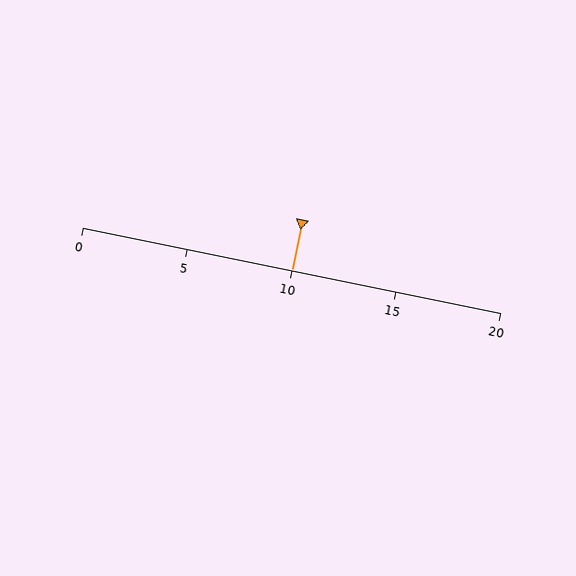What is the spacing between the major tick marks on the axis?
The major ticks are spaced 5 apart.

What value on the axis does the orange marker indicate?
The marker indicates approximately 10.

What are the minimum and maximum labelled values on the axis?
The axis runs from 0 to 20.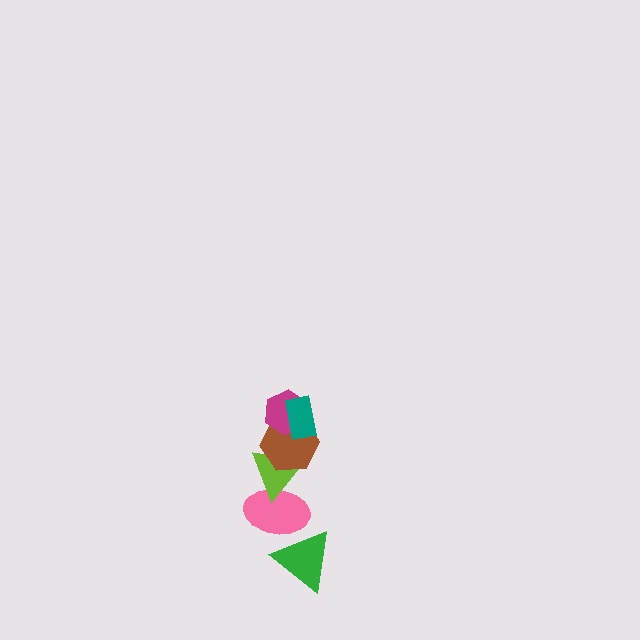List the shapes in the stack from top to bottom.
From top to bottom: the teal rectangle, the magenta hexagon, the brown hexagon, the lime triangle, the pink ellipse, the green triangle.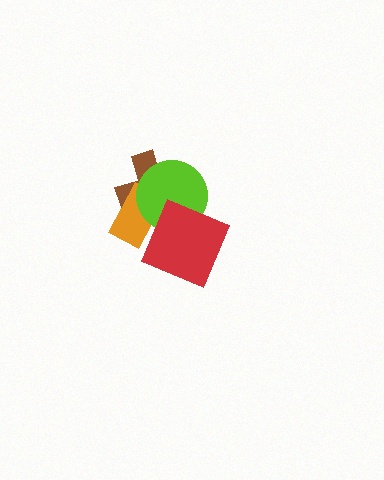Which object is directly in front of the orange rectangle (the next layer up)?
The lime circle is directly in front of the orange rectangle.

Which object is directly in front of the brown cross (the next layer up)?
The orange rectangle is directly in front of the brown cross.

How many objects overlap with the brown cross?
3 objects overlap with the brown cross.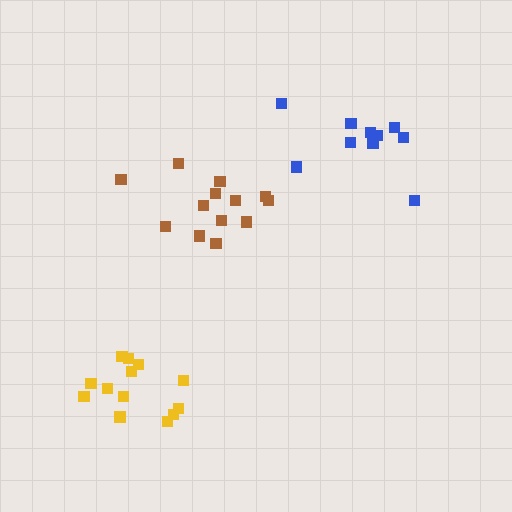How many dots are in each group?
Group 1: 13 dots, Group 2: 13 dots, Group 3: 10 dots (36 total).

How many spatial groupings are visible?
There are 3 spatial groupings.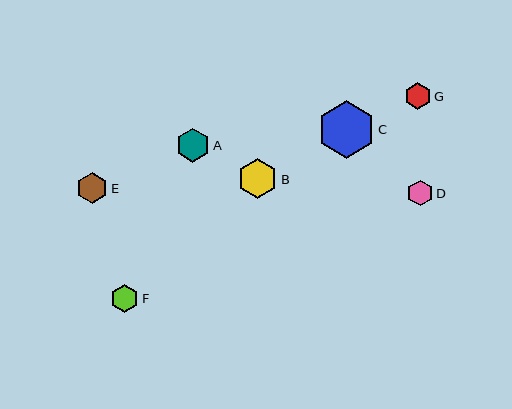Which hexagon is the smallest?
Hexagon D is the smallest with a size of approximately 26 pixels.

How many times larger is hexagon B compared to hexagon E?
Hexagon B is approximately 1.3 times the size of hexagon E.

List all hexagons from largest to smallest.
From largest to smallest: C, B, A, E, F, G, D.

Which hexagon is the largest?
Hexagon C is the largest with a size of approximately 58 pixels.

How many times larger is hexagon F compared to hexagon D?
Hexagon F is approximately 1.1 times the size of hexagon D.